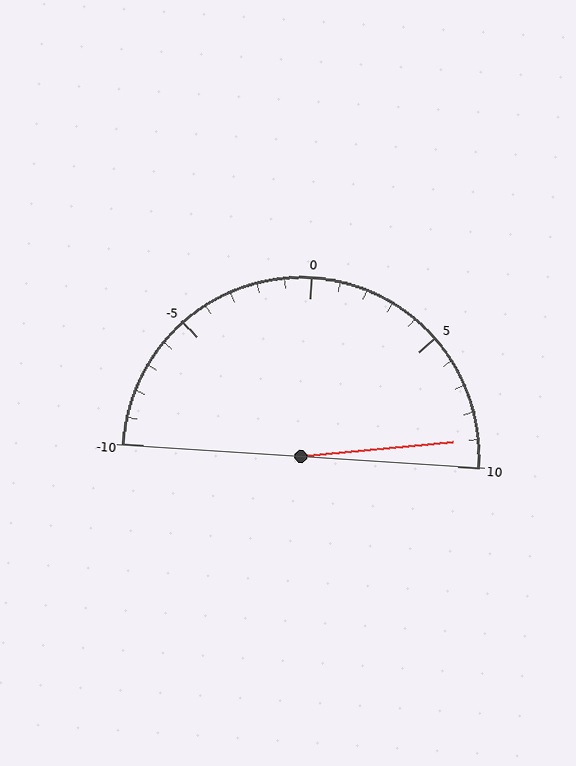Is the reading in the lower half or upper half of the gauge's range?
The reading is in the upper half of the range (-10 to 10).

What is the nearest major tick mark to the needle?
The nearest major tick mark is 10.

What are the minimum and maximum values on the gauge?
The gauge ranges from -10 to 10.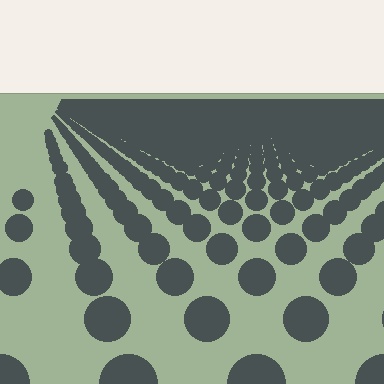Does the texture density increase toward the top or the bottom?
Density increases toward the top.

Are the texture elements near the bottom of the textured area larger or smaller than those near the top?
Larger. Near the bottom, elements are closer to the viewer and appear at a bigger on-screen size.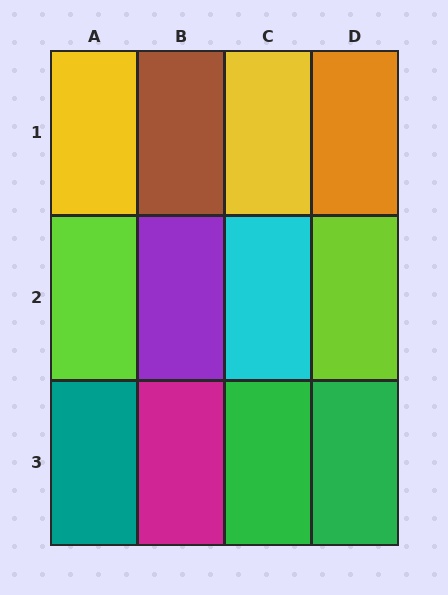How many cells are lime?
2 cells are lime.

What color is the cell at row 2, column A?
Lime.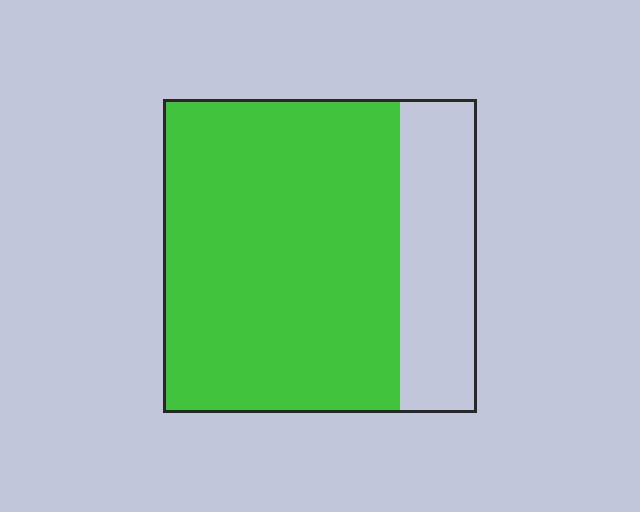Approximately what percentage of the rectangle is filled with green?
Approximately 75%.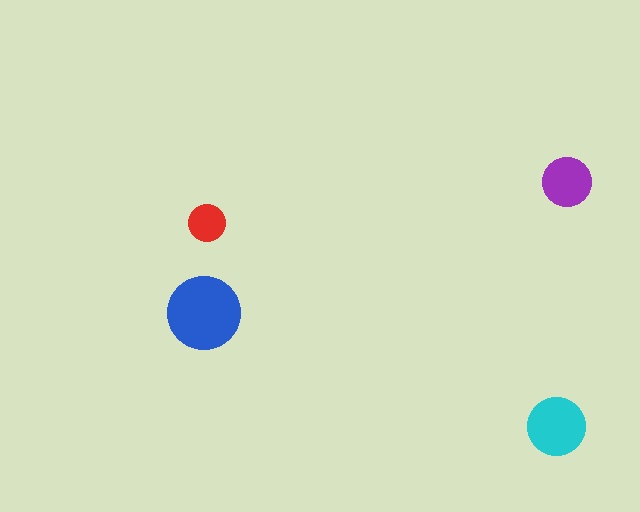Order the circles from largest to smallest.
the blue one, the cyan one, the purple one, the red one.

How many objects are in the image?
There are 4 objects in the image.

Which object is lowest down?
The cyan circle is bottommost.